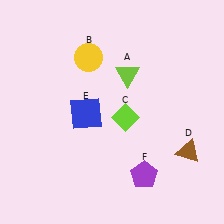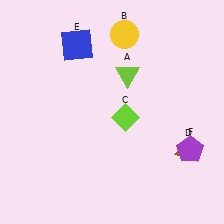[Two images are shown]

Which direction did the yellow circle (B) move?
The yellow circle (B) moved right.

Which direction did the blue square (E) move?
The blue square (E) moved up.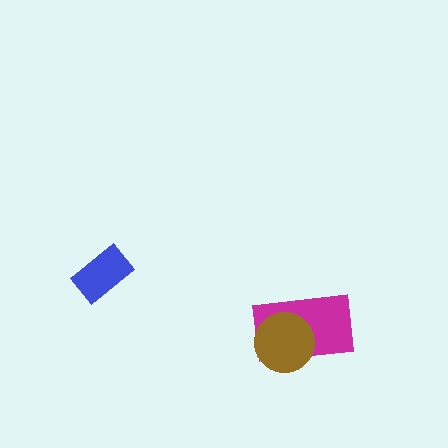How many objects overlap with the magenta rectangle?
1 object overlaps with the magenta rectangle.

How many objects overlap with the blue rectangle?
0 objects overlap with the blue rectangle.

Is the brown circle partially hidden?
No, no other shape covers it.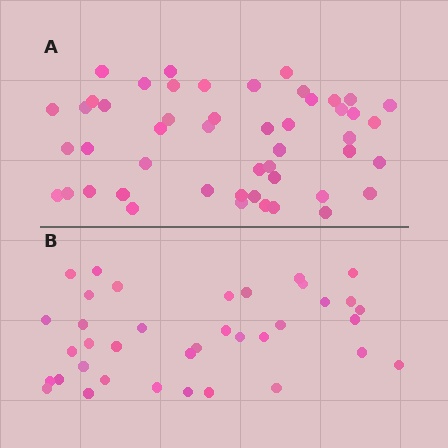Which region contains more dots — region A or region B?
Region A (the top region) has more dots.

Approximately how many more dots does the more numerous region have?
Region A has roughly 12 or so more dots than region B.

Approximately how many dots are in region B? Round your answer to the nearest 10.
About 40 dots. (The exact count is 37, which rounds to 40.)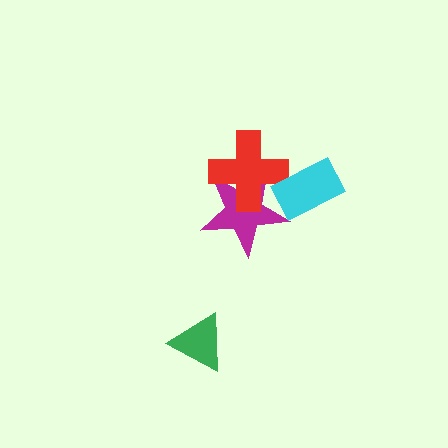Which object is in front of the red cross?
The cyan rectangle is in front of the red cross.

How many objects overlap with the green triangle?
0 objects overlap with the green triangle.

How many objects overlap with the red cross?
2 objects overlap with the red cross.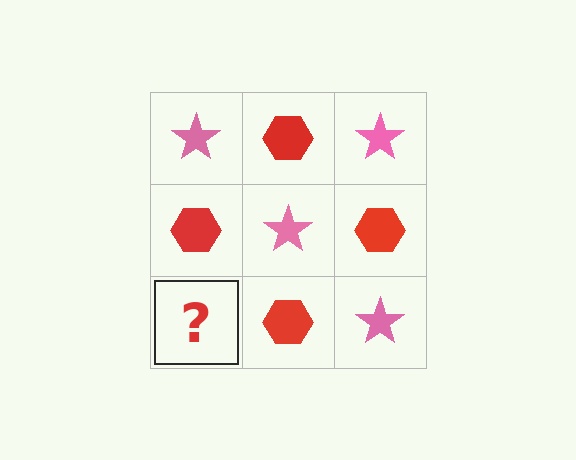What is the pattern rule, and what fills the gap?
The rule is that it alternates pink star and red hexagon in a checkerboard pattern. The gap should be filled with a pink star.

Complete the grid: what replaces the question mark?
The question mark should be replaced with a pink star.